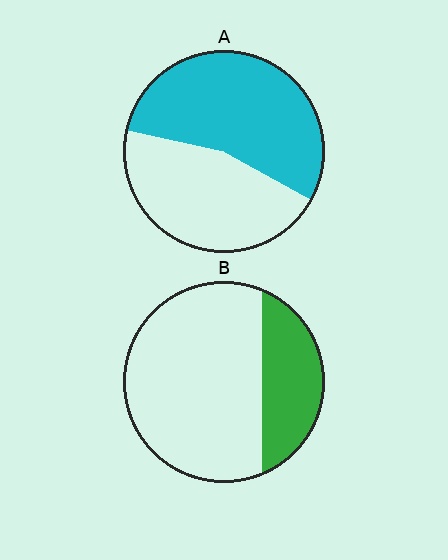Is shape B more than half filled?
No.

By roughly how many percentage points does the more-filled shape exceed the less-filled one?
By roughly 30 percentage points (A over B).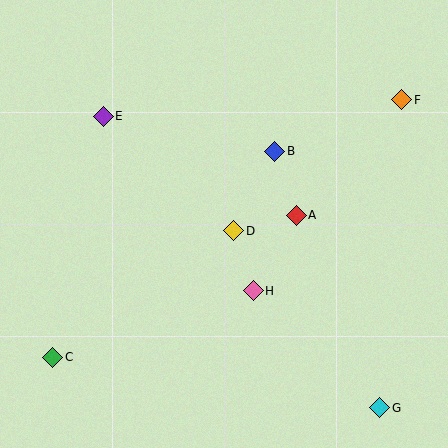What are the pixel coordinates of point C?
Point C is at (53, 357).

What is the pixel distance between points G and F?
The distance between G and F is 309 pixels.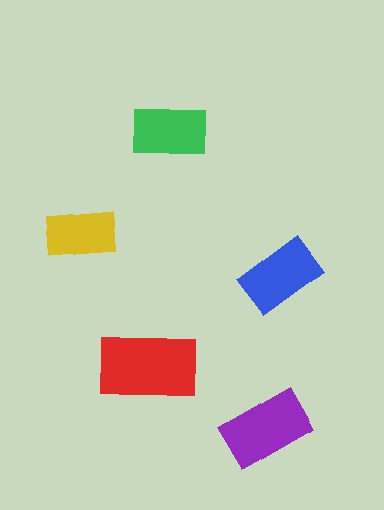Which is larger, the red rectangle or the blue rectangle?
The red one.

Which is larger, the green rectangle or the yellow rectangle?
The green one.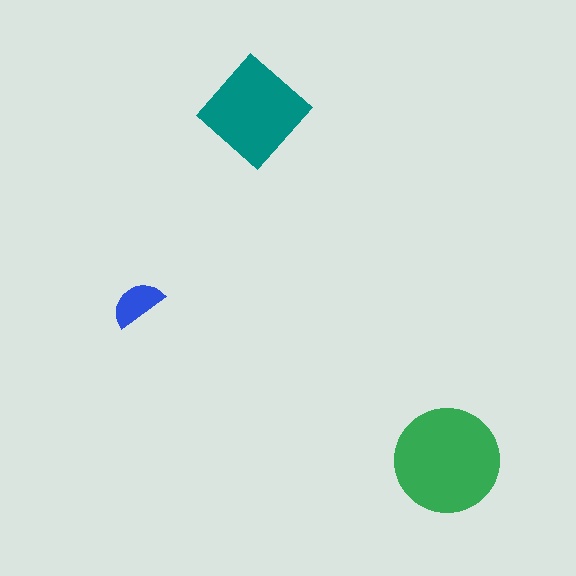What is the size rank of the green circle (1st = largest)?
1st.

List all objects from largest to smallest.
The green circle, the teal diamond, the blue semicircle.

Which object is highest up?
The teal diamond is topmost.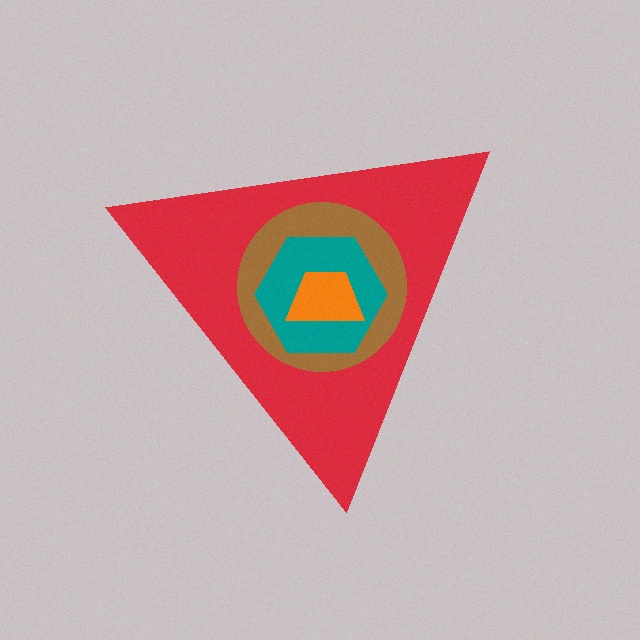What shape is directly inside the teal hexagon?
The orange trapezoid.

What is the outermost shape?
The red triangle.